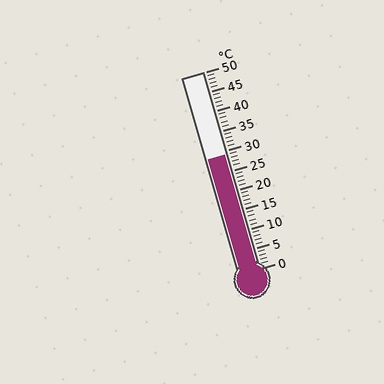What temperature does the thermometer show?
The thermometer shows approximately 29°C.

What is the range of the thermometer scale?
The thermometer scale ranges from 0°C to 50°C.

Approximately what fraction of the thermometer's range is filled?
The thermometer is filled to approximately 60% of its range.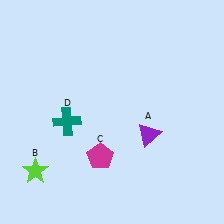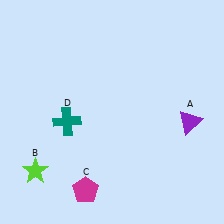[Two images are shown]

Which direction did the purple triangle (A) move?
The purple triangle (A) moved right.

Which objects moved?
The objects that moved are: the purple triangle (A), the magenta pentagon (C).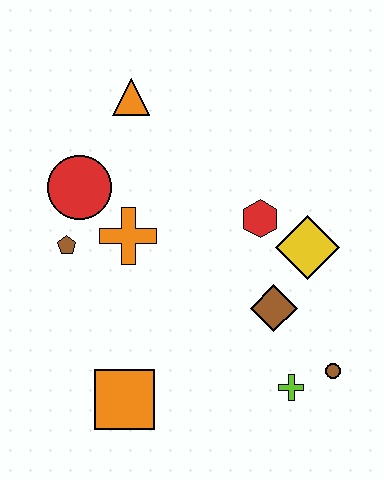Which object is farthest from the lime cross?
The orange triangle is farthest from the lime cross.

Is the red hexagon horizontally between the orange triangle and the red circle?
No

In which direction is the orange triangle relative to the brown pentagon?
The orange triangle is above the brown pentagon.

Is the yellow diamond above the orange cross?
No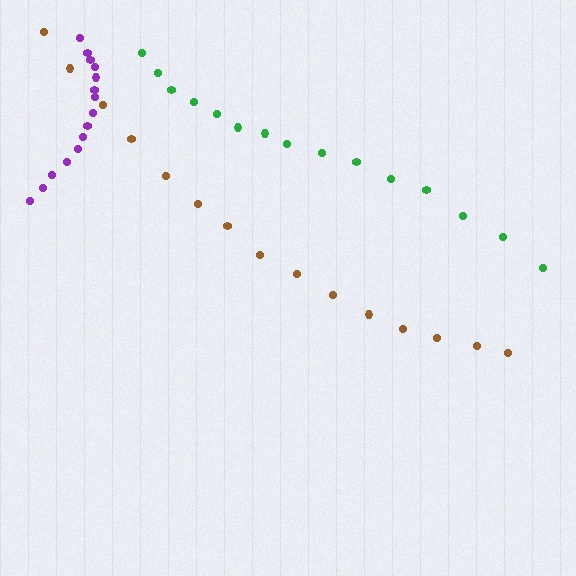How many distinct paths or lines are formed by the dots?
There are 3 distinct paths.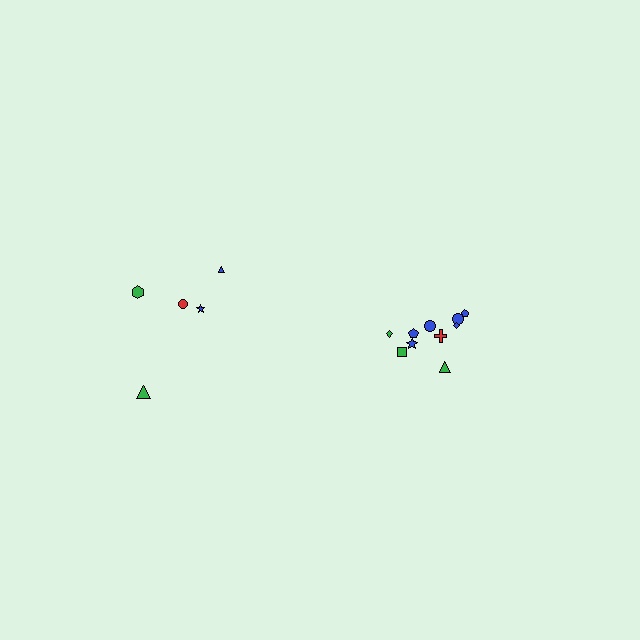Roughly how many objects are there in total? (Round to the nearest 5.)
Roughly 15 objects in total.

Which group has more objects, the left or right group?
The right group.